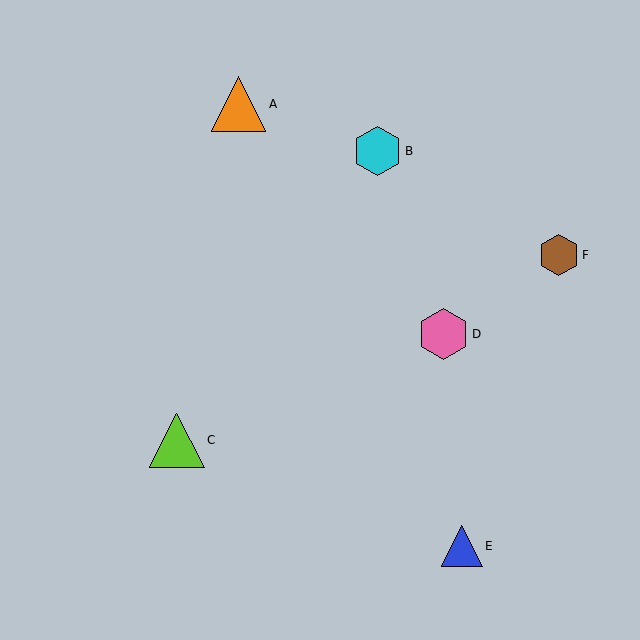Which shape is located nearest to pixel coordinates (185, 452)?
The lime triangle (labeled C) at (177, 440) is nearest to that location.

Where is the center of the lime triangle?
The center of the lime triangle is at (177, 440).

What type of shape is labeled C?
Shape C is a lime triangle.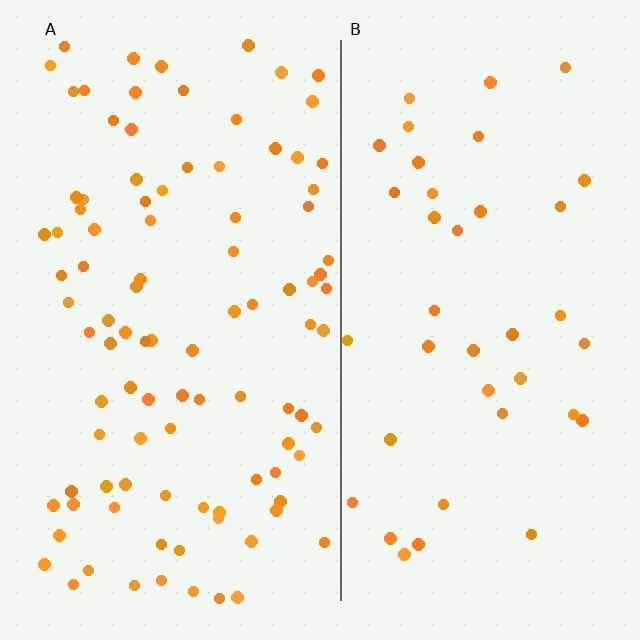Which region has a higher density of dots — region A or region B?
A (the left).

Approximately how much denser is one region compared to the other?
Approximately 2.5× — region A over region B.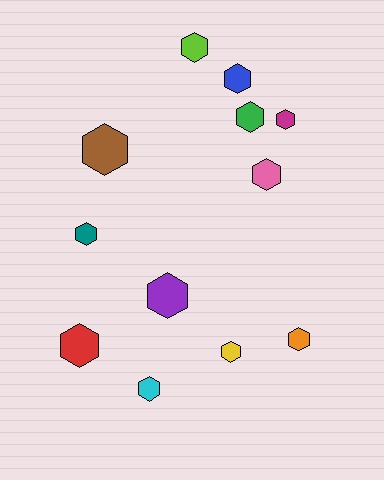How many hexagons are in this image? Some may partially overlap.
There are 12 hexagons.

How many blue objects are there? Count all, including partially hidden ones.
There is 1 blue object.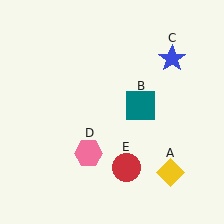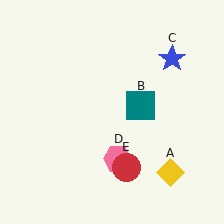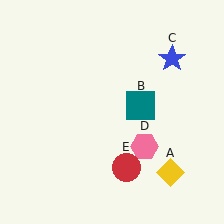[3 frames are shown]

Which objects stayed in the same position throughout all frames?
Yellow diamond (object A) and teal square (object B) and blue star (object C) and red circle (object E) remained stationary.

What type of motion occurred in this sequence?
The pink hexagon (object D) rotated counterclockwise around the center of the scene.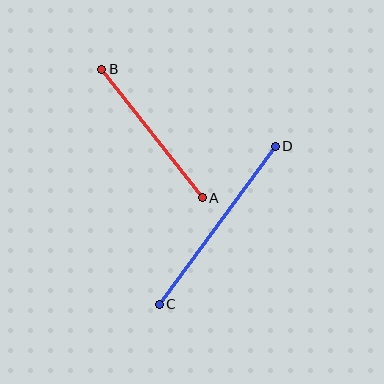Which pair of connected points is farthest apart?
Points C and D are farthest apart.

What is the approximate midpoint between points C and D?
The midpoint is at approximately (217, 225) pixels.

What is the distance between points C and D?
The distance is approximately 196 pixels.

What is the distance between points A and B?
The distance is approximately 163 pixels.